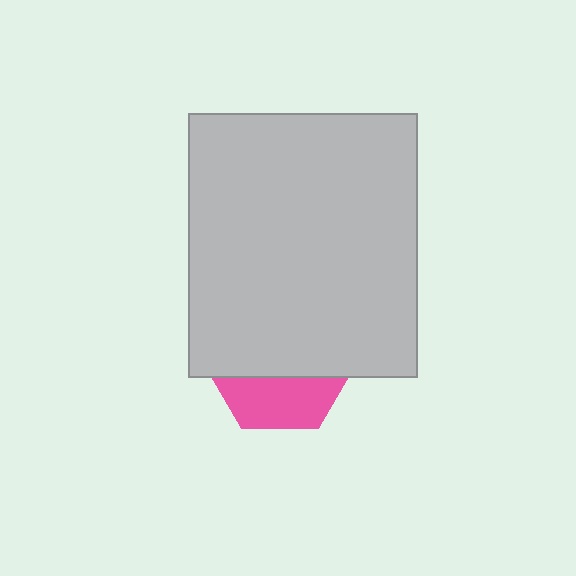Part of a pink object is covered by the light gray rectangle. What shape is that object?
It is a hexagon.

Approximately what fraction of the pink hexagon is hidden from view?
Roughly 65% of the pink hexagon is hidden behind the light gray rectangle.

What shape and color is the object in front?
The object in front is a light gray rectangle.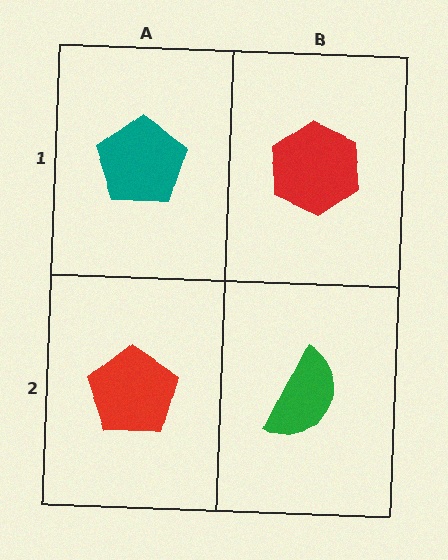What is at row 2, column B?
A green semicircle.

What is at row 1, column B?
A red hexagon.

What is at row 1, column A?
A teal pentagon.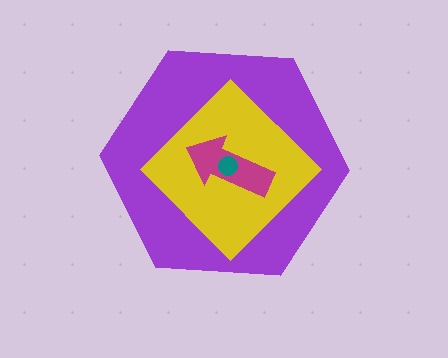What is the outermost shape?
The purple hexagon.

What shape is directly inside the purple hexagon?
The yellow diamond.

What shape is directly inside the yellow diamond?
The magenta arrow.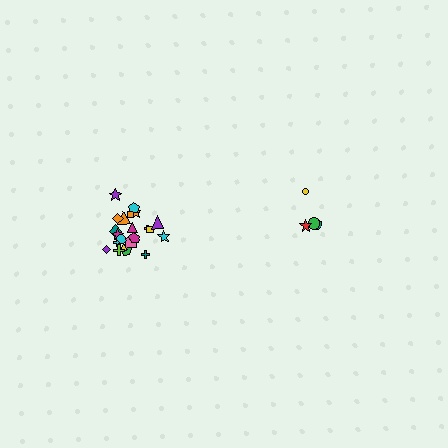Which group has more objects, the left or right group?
The left group.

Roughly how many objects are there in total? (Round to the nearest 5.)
Roughly 25 objects in total.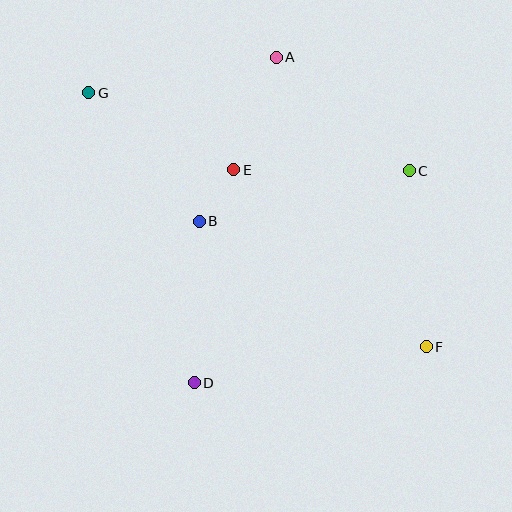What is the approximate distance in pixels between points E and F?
The distance between E and F is approximately 261 pixels.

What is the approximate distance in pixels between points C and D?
The distance between C and D is approximately 302 pixels.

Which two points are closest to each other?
Points B and E are closest to each other.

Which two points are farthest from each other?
Points F and G are farthest from each other.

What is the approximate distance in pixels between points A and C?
The distance between A and C is approximately 175 pixels.